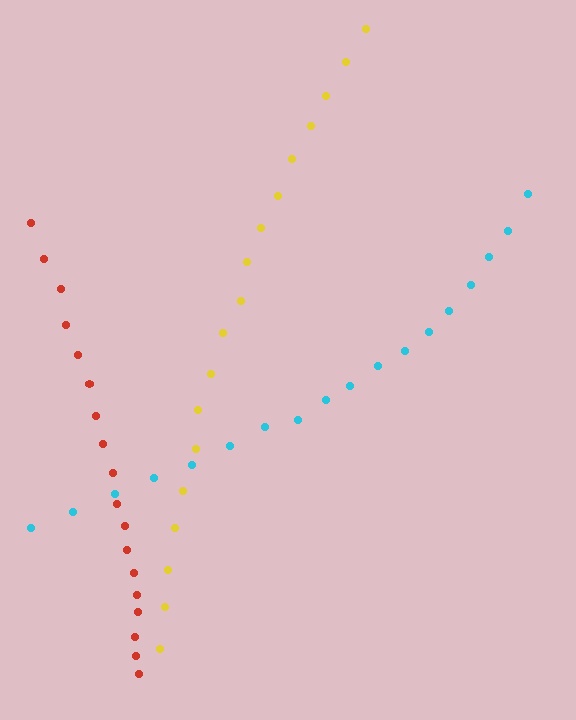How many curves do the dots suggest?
There are 3 distinct paths.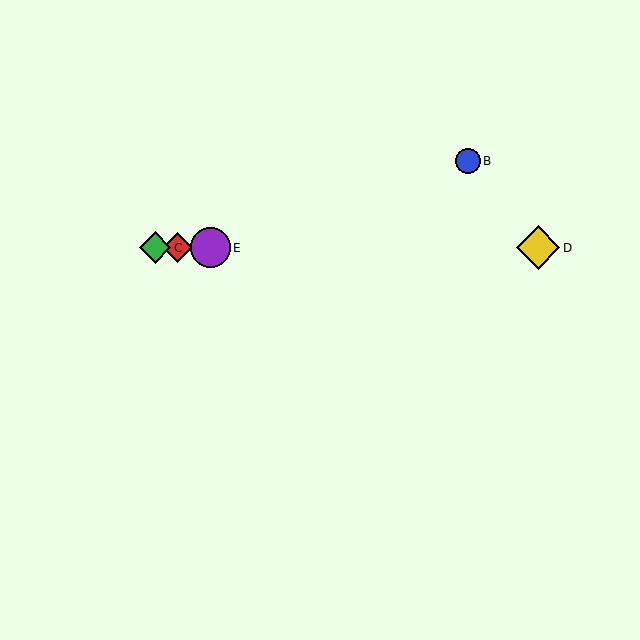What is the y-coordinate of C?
Object C is at y≈248.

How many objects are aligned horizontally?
4 objects (A, C, D, E) are aligned horizontally.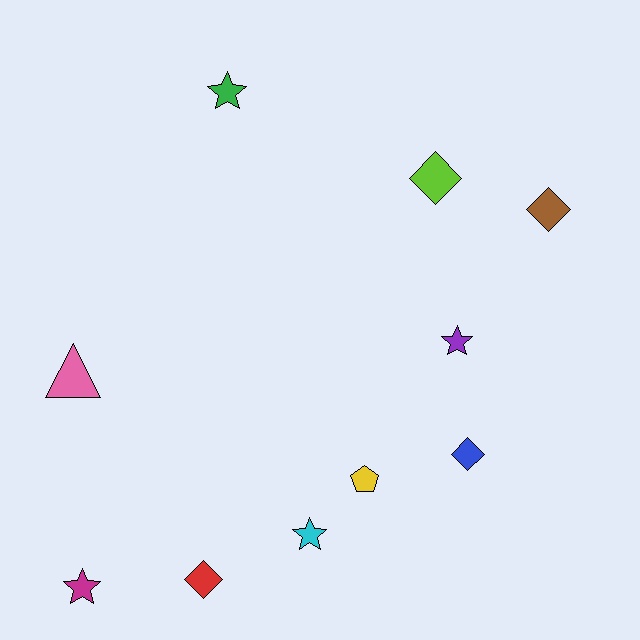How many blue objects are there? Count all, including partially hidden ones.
There is 1 blue object.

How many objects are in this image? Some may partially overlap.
There are 10 objects.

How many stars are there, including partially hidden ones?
There are 4 stars.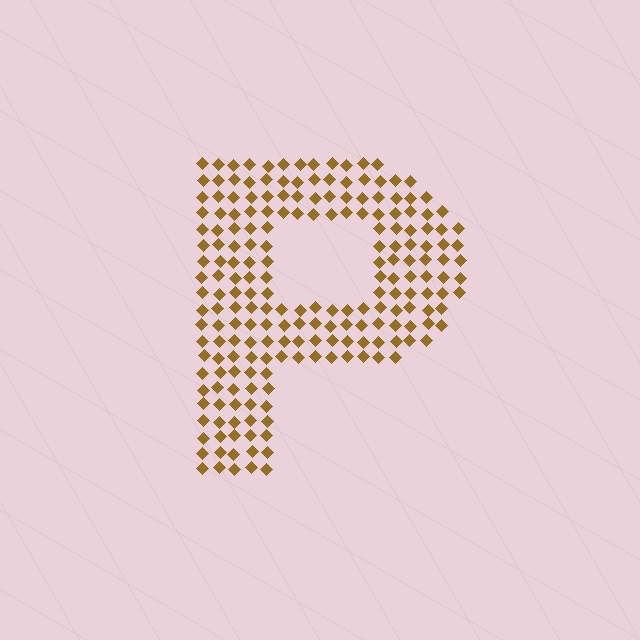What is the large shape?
The large shape is the letter P.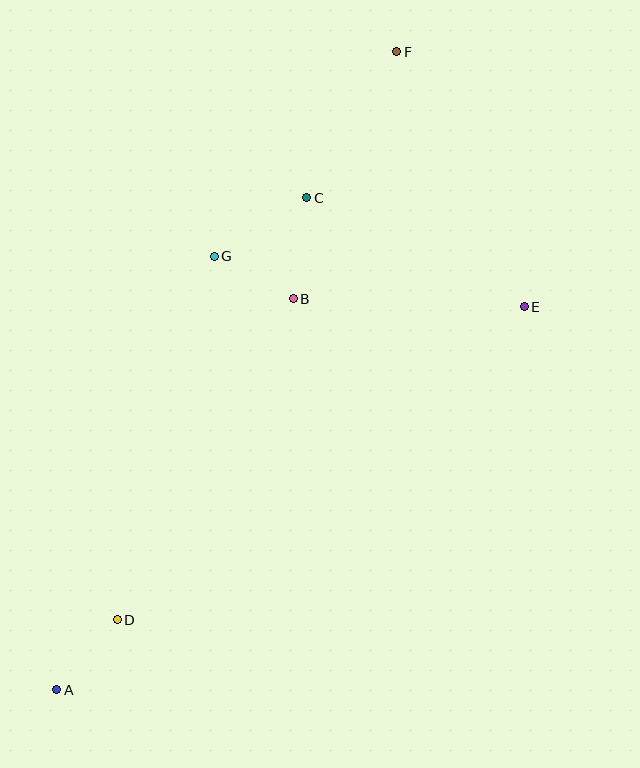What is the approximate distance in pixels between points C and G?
The distance between C and G is approximately 110 pixels.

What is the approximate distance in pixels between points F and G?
The distance between F and G is approximately 274 pixels.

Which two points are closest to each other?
Points B and G are closest to each other.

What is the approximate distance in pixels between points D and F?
The distance between D and F is approximately 633 pixels.